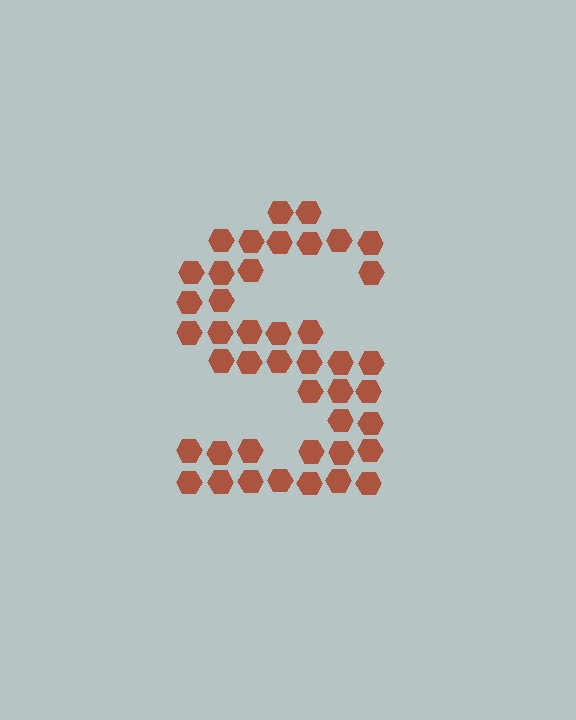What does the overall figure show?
The overall figure shows the letter S.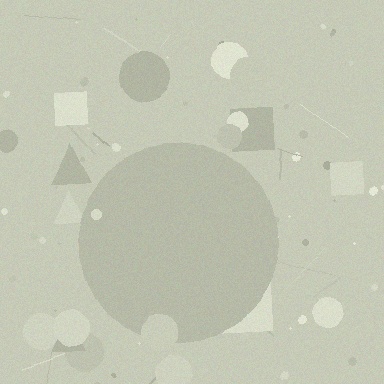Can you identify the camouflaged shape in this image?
The camouflaged shape is a circle.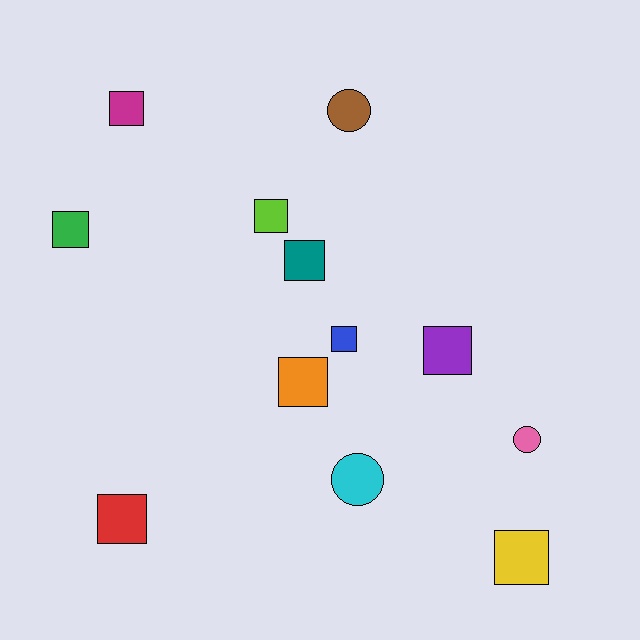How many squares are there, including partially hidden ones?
There are 9 squares.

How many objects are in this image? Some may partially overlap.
There are 12 objects.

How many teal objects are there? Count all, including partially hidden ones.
There is 1 teal object.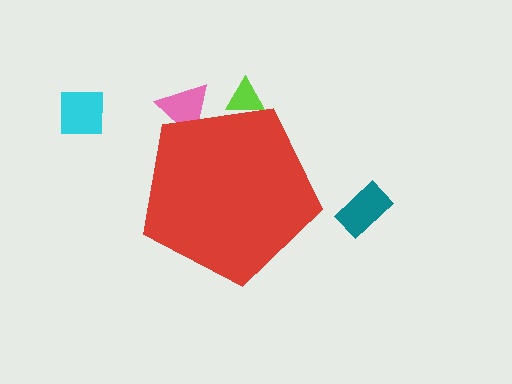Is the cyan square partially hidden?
No, the cyan square is fully visible.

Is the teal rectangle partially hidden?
No, the teal rectangle is fully visible.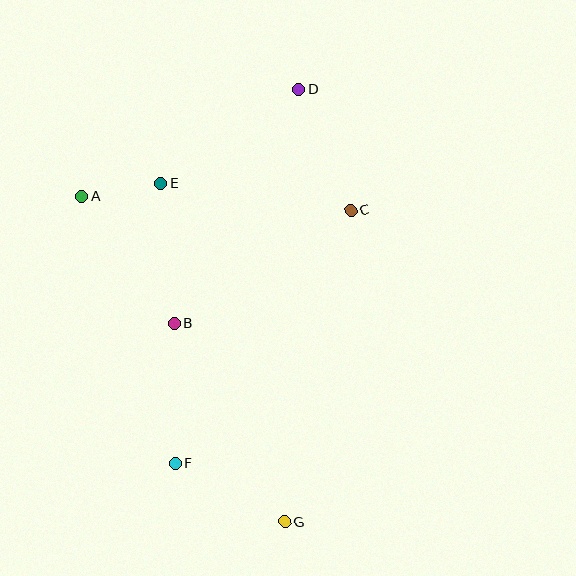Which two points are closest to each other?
Points A and E are closest to each other.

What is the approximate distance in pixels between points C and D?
The distance between C and D is approximately 131 pixels.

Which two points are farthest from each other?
Points D and G are farthest from each other.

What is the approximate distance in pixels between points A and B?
The distance between A and B is approximately 156 pixels.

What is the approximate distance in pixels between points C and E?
The distance between C and E is approximately 192 pixels.